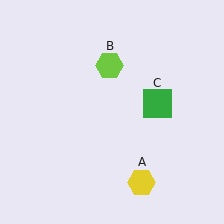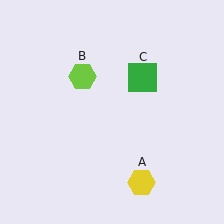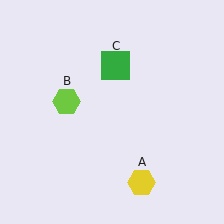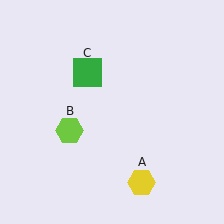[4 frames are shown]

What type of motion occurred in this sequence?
The lime hexagon (object B), green square (object C) rotated counterclockwise around the center of the scene.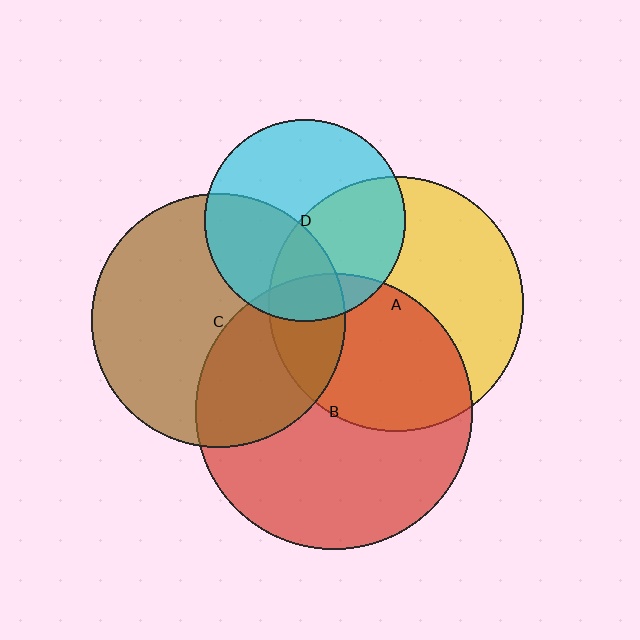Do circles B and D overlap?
Yes.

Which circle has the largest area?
Circle B (red).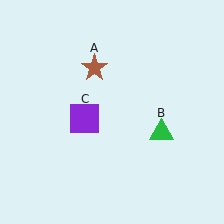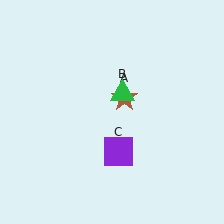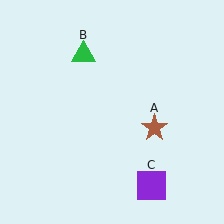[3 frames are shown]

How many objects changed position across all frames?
3 objects changed position: brown star (object A), green triangle (object B), purple square (object C).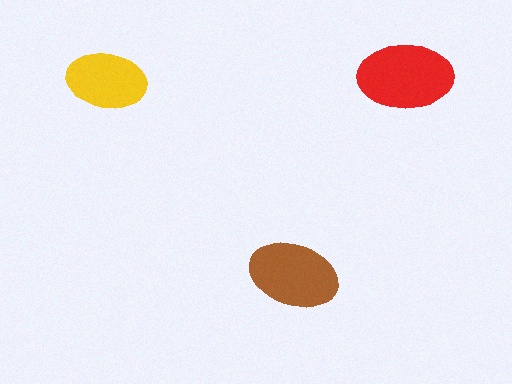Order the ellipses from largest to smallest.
the red one, the brown one, the yellow one.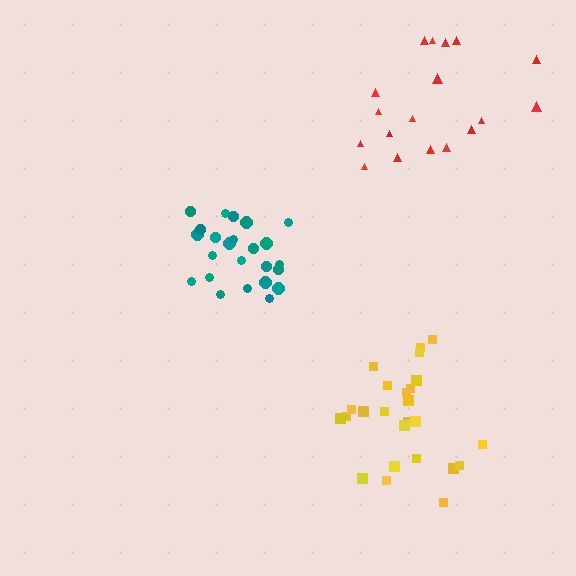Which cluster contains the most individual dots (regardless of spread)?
Yellow (25).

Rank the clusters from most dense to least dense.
teal, yellow, red.